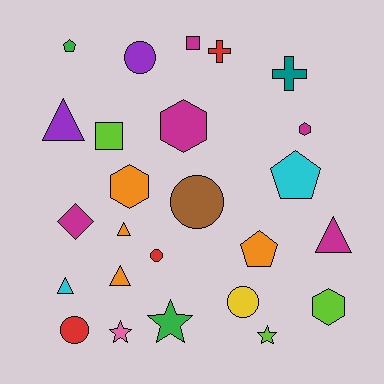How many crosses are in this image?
There are 2 crosses.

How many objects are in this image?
There are 25 objects.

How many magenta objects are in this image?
There are 5 magenta objects.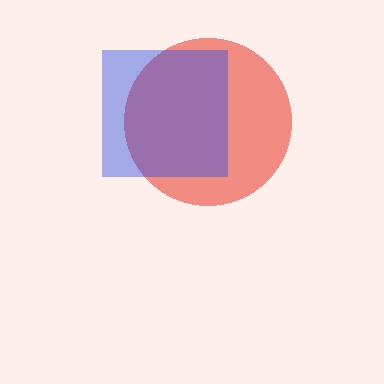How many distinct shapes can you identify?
There are 2 distinct shapes: a red circle, a blue square.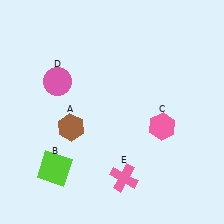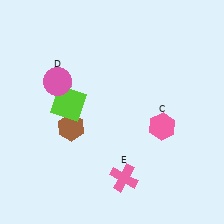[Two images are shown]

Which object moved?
The lime square (B) moved up.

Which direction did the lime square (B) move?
The lime square (B) moved up.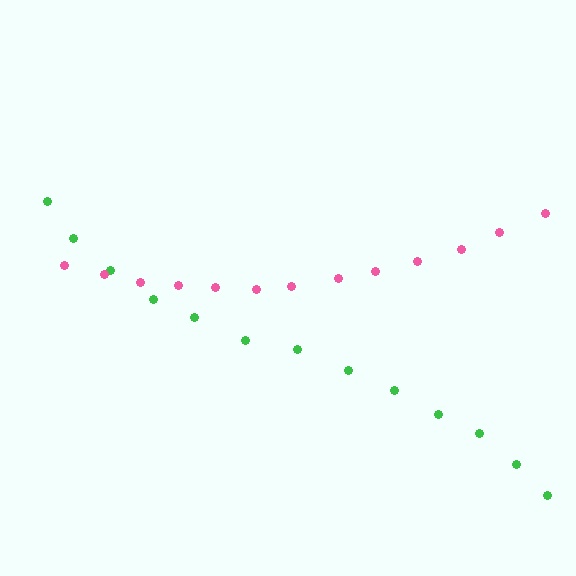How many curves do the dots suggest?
There are 2 distinct paths.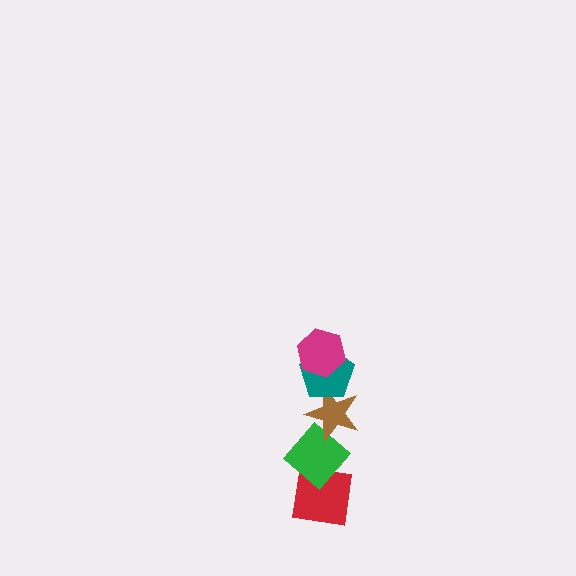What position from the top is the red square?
The red square is 5th from the top.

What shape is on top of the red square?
The green diamond is on top of the red square.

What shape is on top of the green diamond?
The brown star is on top of the green diamond.